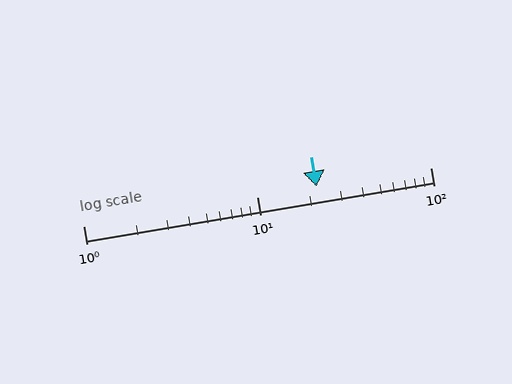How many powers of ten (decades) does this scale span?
The scale spans 2 decades, from 1 to 100.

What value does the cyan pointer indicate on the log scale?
The pointer indicates approximately 22.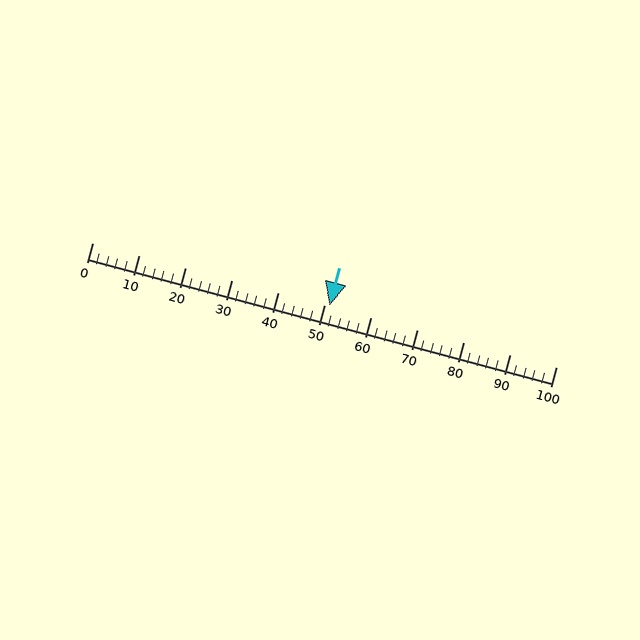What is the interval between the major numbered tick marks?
The major tick marks are spaced 10 units apart.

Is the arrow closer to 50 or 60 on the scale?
The arrow is closer to 50.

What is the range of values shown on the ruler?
The ruler shows values from 0 to 100.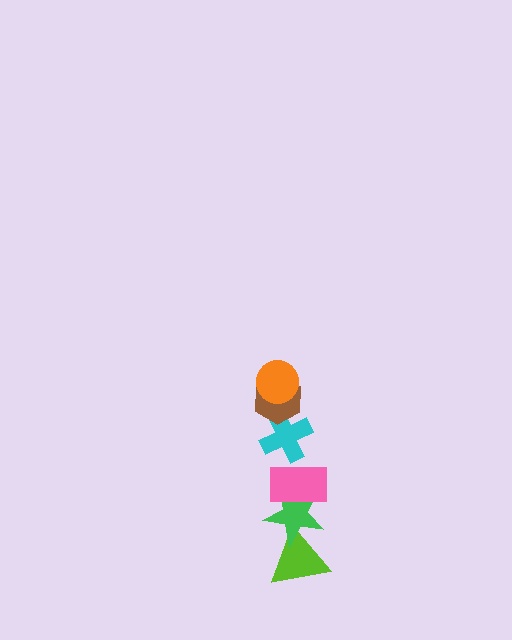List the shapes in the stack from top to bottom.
From top to bottom: the orange circle, the brown hexagon, the cyan cross, the pink rectangle, the green star, the lime triangle.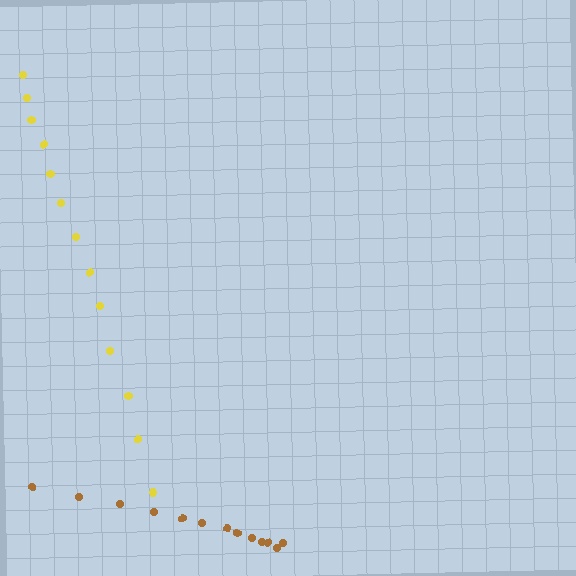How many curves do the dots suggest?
There are 2 distinct paths.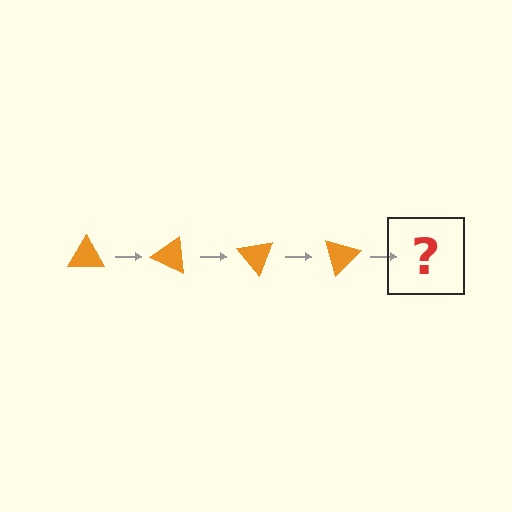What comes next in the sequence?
The next element should be an orange triangle rotated 100 degrees.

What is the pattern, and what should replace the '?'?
The pattern is that the triangle rotates 25 degrees each step. The '?' should be an orange triangle rotated 100 degrees.